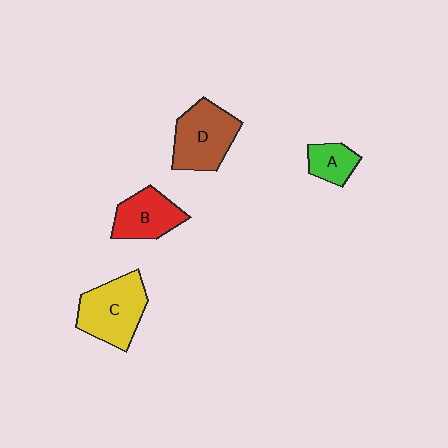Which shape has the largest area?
Shape C (yellow).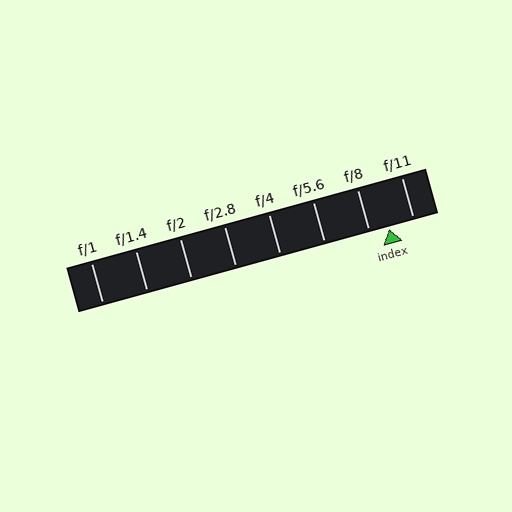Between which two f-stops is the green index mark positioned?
The index mark is between f/8 and f/11.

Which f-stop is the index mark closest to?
The index mark is closest to f/8.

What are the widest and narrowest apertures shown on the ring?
The widest aperture shown is f/1 and the narrowest is f/11.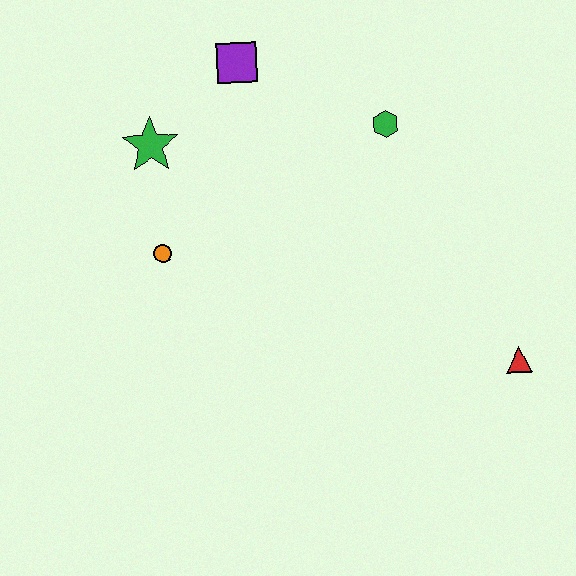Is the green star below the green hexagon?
Yes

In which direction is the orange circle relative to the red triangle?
The orange circle is to the left of the red triangle.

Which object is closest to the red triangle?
The green hexagon is closest to the red triangle.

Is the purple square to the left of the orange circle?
No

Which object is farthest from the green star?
The red triangle is farthest from the green star.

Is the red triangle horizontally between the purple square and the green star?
No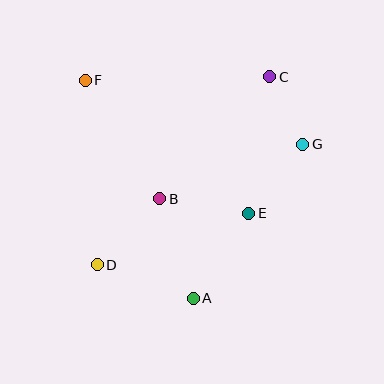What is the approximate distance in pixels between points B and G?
The distance between B and G is approximately 153 pixels.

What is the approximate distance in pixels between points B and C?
The distance between B and C is approximately 164 pixels.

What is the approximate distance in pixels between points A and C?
The distance between A and C is approximately 234 pixels.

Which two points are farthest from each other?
Points C and D are farthest from each other.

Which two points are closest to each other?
Points C and G are closest to each other.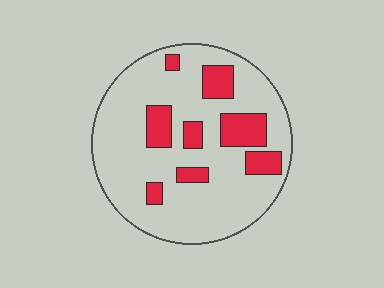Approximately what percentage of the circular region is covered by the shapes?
Approximately 20%.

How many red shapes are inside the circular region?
8.